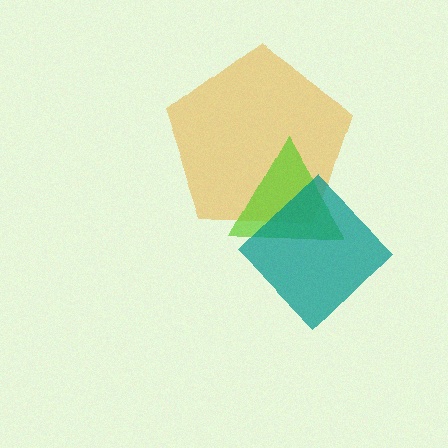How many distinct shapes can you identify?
There are 3 distinct shapes: an orange pentagon, a lime triangle, a teal diamond.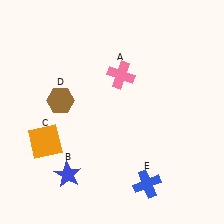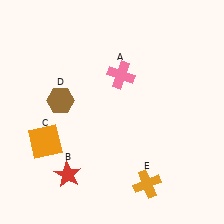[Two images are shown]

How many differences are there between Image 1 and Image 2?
There are 2 differences between the two images.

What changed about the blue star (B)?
In Image 1, B is blue. In Image 2, it changed to red.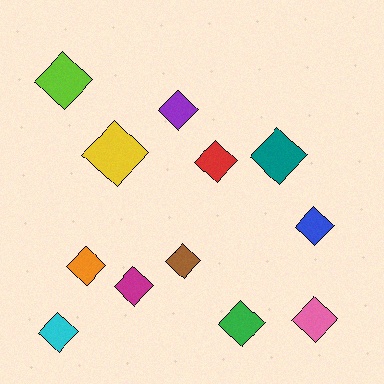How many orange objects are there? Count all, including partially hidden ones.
There is 1 orange object.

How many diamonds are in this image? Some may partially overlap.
There are 12 diamonds.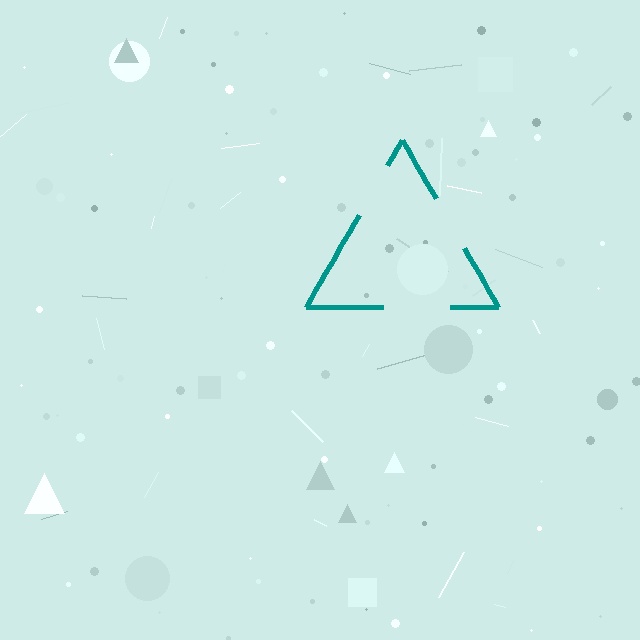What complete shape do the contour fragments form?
The contour fragments form a triangle.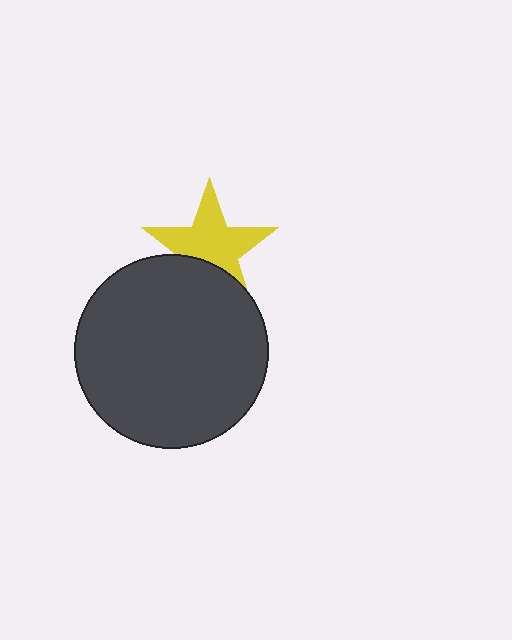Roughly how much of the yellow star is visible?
Most of it is visible (roughly 69%).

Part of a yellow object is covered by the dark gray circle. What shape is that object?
It is a star.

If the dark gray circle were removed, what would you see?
You would see the complete yellow star.